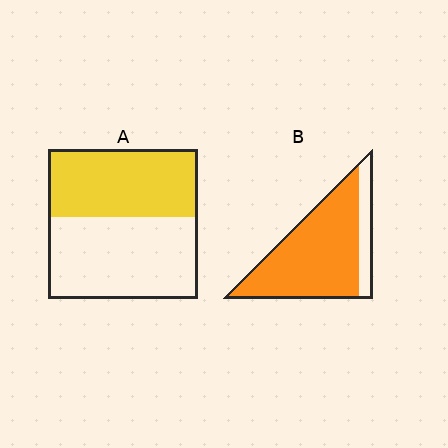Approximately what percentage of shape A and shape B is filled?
A is approximately 45% and B is approximately 80%.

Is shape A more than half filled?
No.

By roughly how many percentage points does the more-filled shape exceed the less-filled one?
By roughly 35 percentage points (B over A).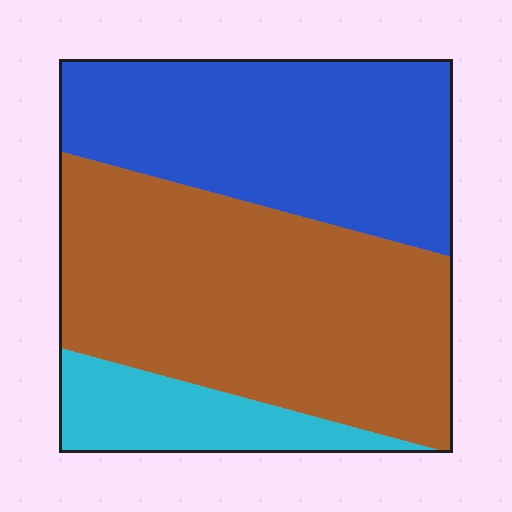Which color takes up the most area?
Brown, at roughly 50%.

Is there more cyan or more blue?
Blue.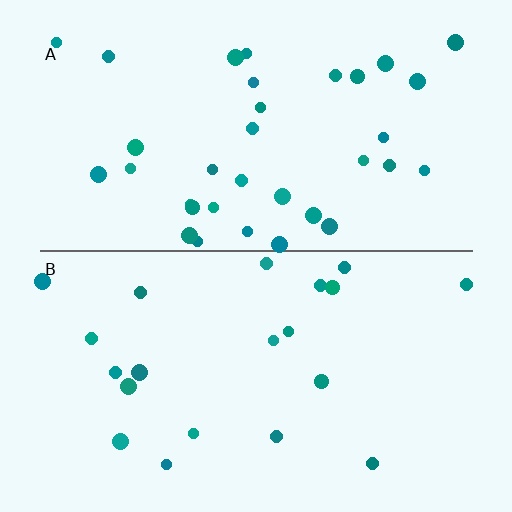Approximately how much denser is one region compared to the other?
Approximately 1.7× — region A over region B.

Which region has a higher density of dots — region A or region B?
A (the top).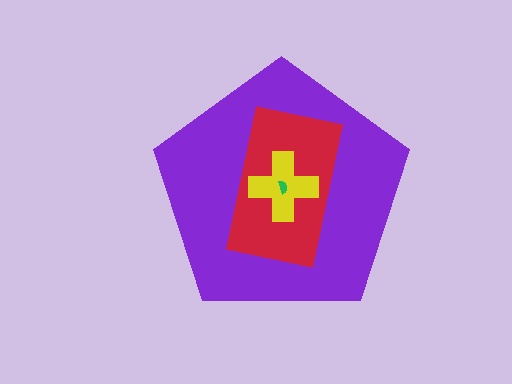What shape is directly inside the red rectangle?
The yellow cross.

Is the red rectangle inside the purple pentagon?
Yes.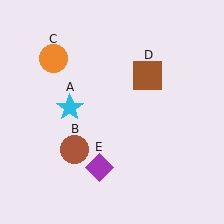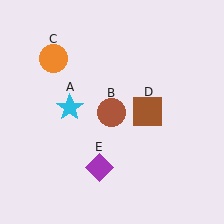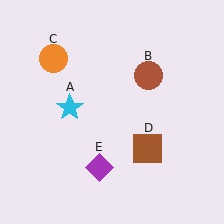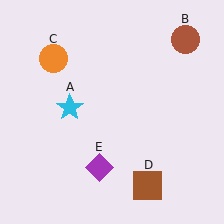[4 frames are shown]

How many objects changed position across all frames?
2 objects changed position: brown circle (object B), brown square (object D).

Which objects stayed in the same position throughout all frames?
Cyan star (object A) and orange circle (object C) and purple diamond (object E) remained stationary.